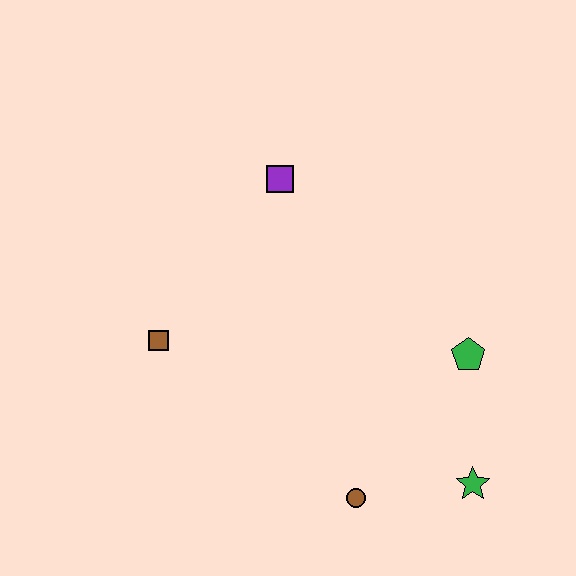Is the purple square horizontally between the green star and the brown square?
Yes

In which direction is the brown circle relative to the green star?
The brown circle is to the left of the green star.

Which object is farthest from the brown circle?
The purple square is farthest from the brown circle.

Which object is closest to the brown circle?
The green star is closest to the brown circle.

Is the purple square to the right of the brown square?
Yes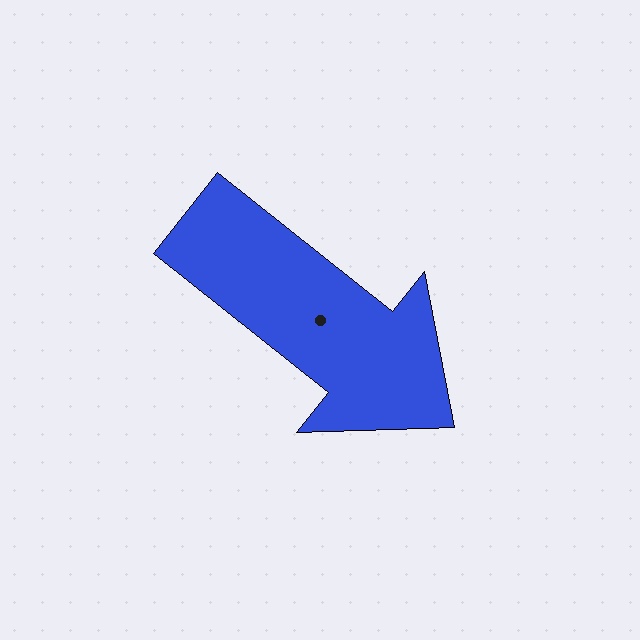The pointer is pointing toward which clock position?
Roughly 4 o'clock.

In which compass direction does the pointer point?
Southeast.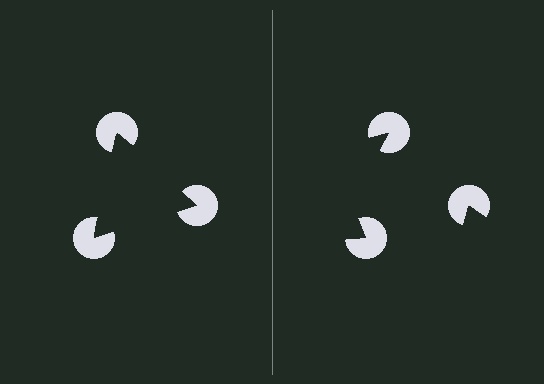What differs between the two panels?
The pac-man discs are positioned identically on both sides; only the wedge orientations differ. On the left they align to a triangle; on the right they are misaligned.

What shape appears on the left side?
An illusory triangle.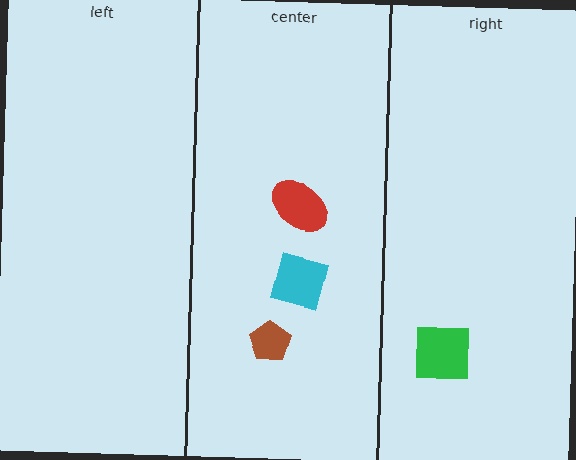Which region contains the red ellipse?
The center region.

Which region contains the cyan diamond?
The center region.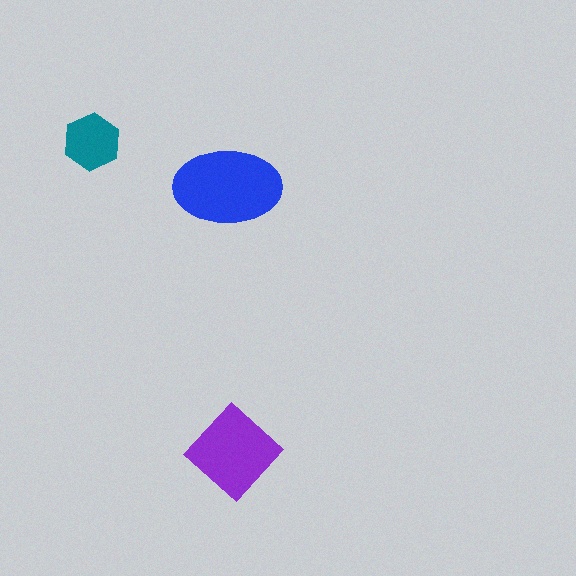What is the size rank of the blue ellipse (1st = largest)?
1st.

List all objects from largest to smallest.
The blue ellipse, the purple diamond, the teal hexagon.